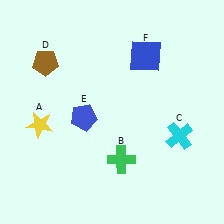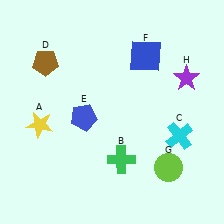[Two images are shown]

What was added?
A lime circle (G), a purple star (H) were added in Image 2.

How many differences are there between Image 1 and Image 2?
There are 2 differences between the two images.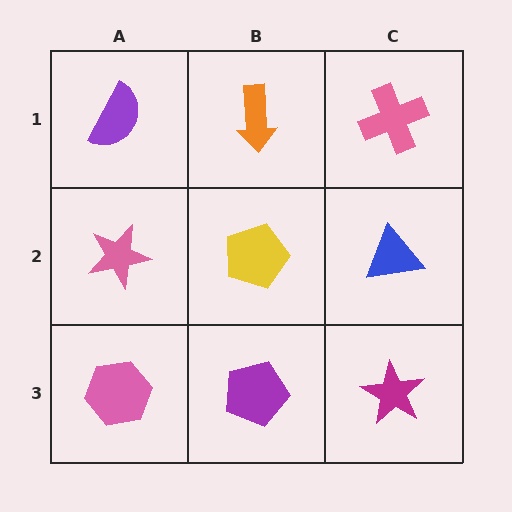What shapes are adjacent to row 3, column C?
A blue triangle (row 2, column C), a purple pentagon (row 3, column B).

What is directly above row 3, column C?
A blue triangle.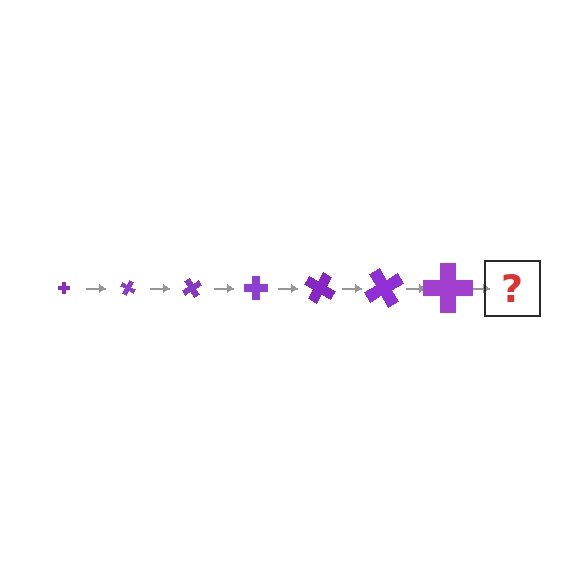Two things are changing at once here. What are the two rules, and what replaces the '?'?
The two rules are that the cross grows larger each step and it rotates 30 degrees each step. The '?' should be a cross, larger than the previous one and rotated 210 degrees from the start.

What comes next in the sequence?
The next element should be a cross, larger than the previous one and rotated 210 degrees from the start.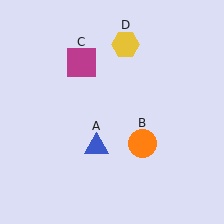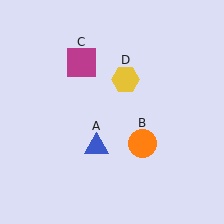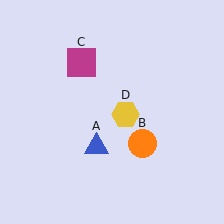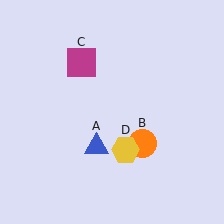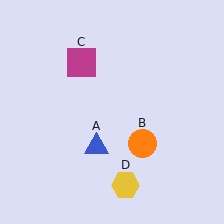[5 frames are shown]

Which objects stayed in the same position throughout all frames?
Blue triangle (object A) and orange circle (object B) and magenta square (object C) remained stationary.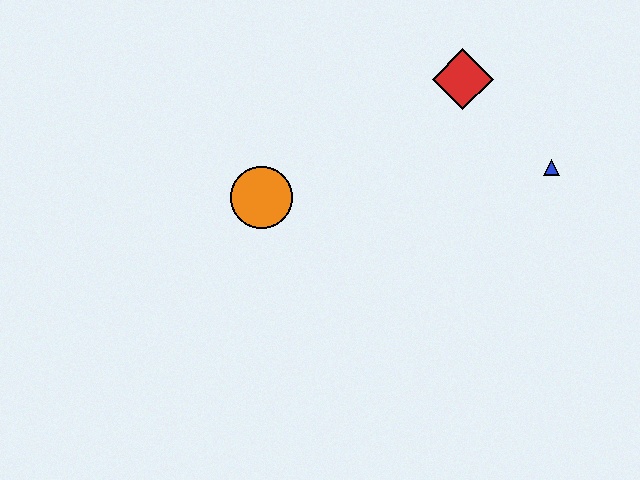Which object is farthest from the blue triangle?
The orange circle is farthest from the blue triangle.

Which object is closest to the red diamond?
The blue triangle is closest to the red diamond.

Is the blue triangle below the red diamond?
Yes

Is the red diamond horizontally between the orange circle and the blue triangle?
Yes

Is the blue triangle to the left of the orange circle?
No